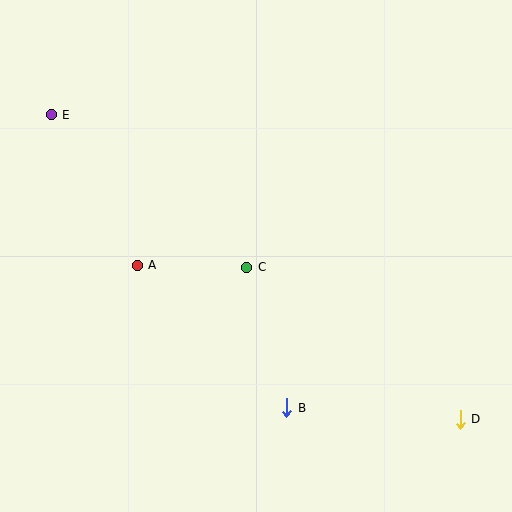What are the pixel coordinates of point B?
Point B is at (287, 408).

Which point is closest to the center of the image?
Point C at (247, 267) is closest to the center.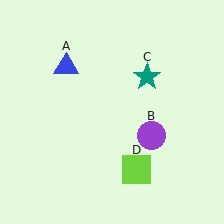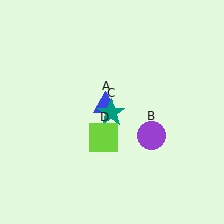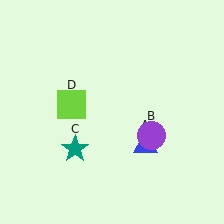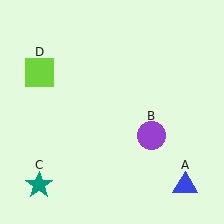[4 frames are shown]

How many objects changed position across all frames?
3 objects changed position: blue triangle (object A), teal star (object C), lime square (object D).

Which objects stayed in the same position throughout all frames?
Purple circle (object B) remained stationary.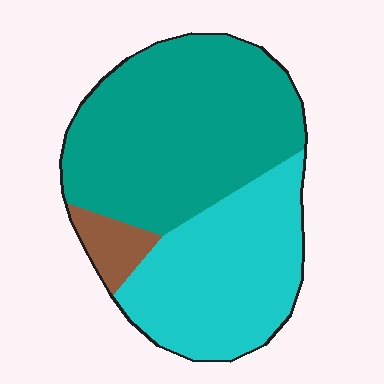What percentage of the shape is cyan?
Cyan covers roughly 40% of the shape.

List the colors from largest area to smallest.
From largest to smallest: teal, cyan, brown.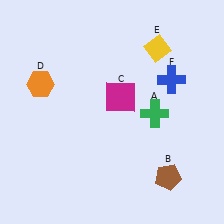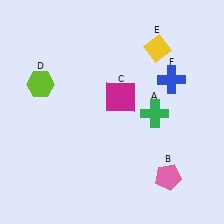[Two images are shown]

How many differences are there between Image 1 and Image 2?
There are 2 differences between the two images.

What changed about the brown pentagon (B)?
In Image 1, B is brown. In Image 2, it changed to pink.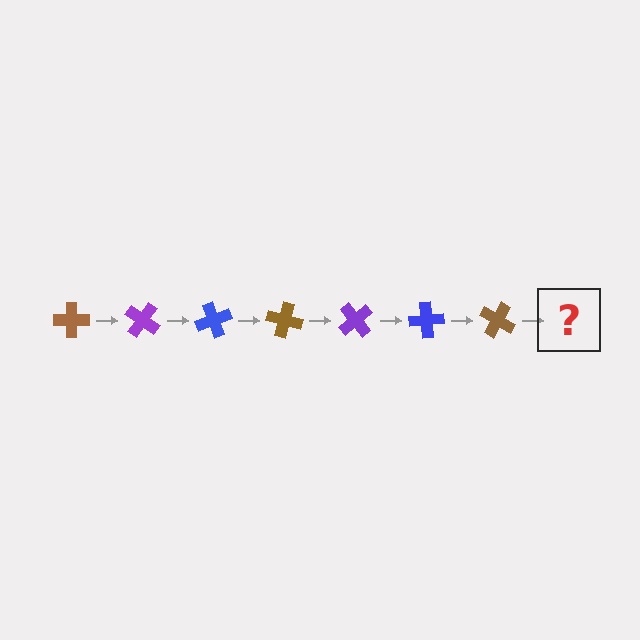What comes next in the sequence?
The next element should be a purple cross, rotated 245 degrees from the start.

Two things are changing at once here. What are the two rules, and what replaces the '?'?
The two rules are that it rotates 35 degrees each step and the color cycles through brown, purple, and blue. The '?' should be a purple cross, rotated 245 degrees from the start.